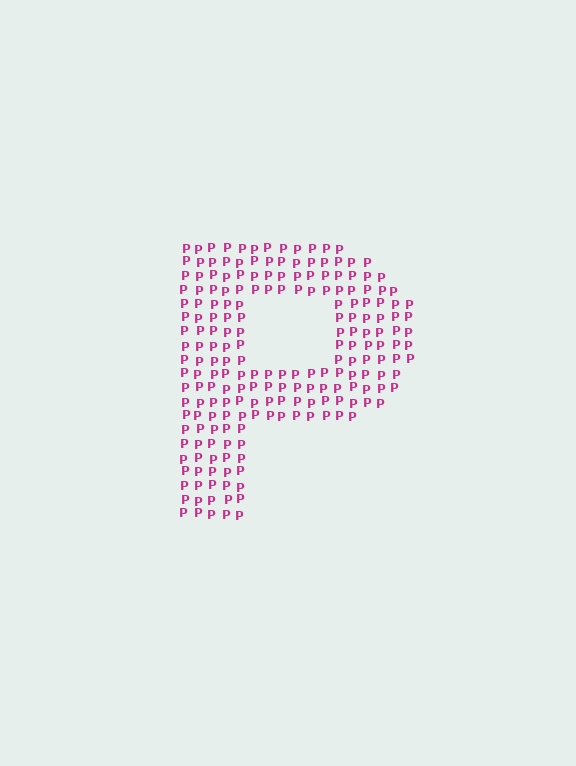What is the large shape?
The large shape is the letter P.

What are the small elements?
The small elements are letter P's.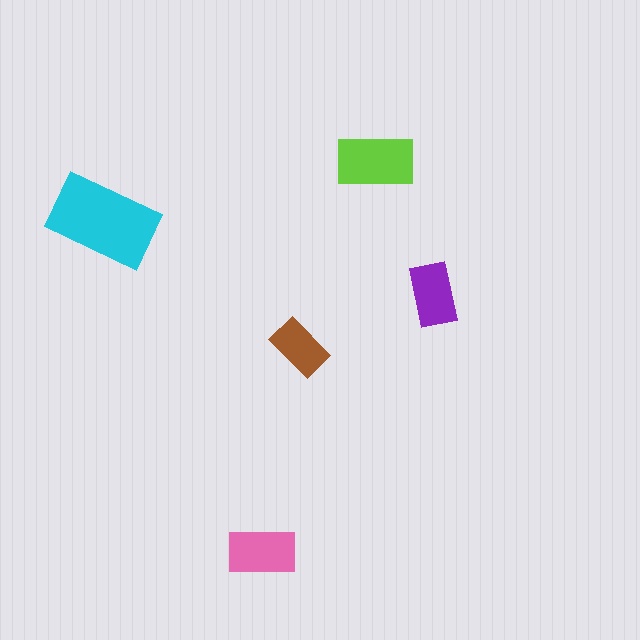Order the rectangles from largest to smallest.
the cyan one, the lime one, the pink one, the purple one, the brown one.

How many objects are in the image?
There are 5 objects in the image.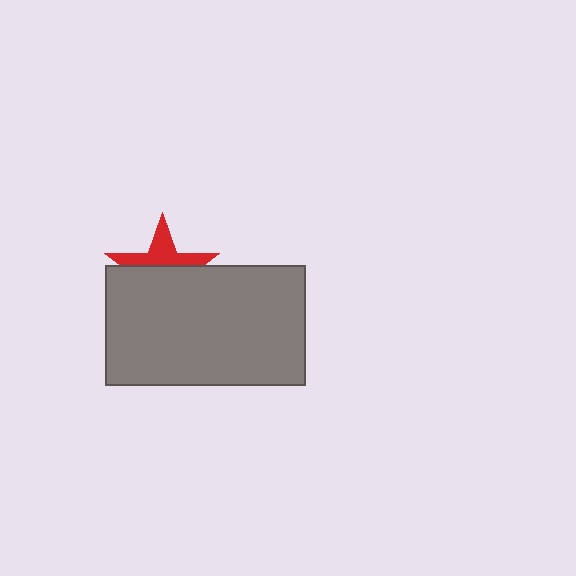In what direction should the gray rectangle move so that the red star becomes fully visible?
The gray rectangle should move down. That is the shortest direction to clear the overlap and leave the red star fully visible.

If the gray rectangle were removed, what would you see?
You would see the complete red star.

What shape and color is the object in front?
The object in front is a gray rectangle.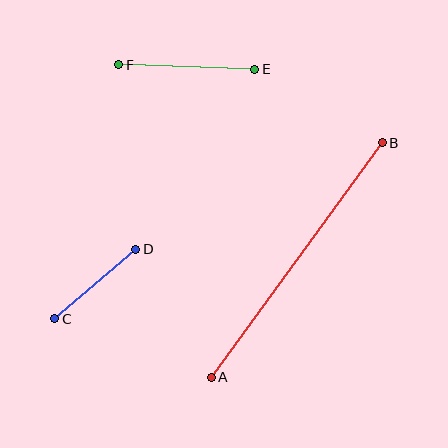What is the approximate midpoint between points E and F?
The midpoint is at approximately (187, 67) pixels.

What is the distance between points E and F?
The distance is approximately 136 pixels.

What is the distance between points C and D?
The distance is approximately 107 pixels.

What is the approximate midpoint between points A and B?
The midpoint is at approximately (297, 260) pixels.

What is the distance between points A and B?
The distance is approximately 290 pixels.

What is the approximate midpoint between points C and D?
The midpoint is at approximately (95, 284) pixels.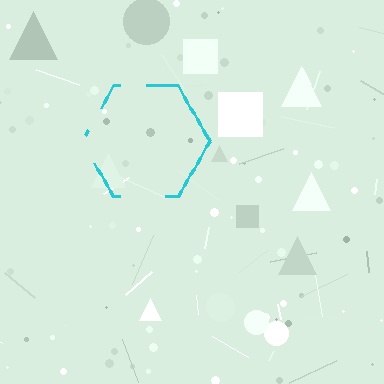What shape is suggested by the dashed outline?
The dashed outline suggests a hexagon.